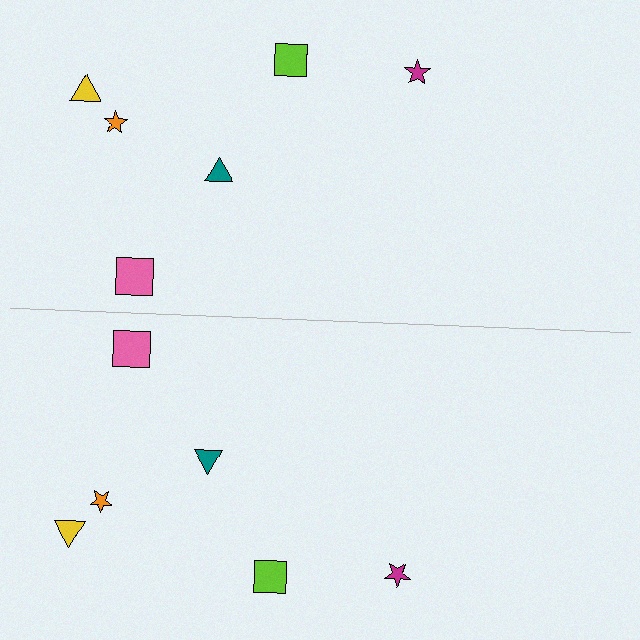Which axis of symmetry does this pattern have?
The pattern has a horizontal axis of symmetry running through the center of the image.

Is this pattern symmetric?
Yes, this pattern has bilateral (reflection) symmetry.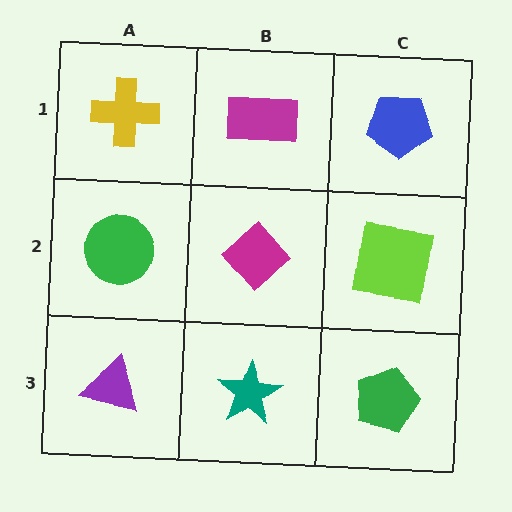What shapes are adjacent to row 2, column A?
A yellow cross (row 1, column A), a purple triangle (row 3, column A), a magenta diamond (row 2, column B).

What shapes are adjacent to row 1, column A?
A green circle (row 2, column A), a magenta rectangle (row 1, column B).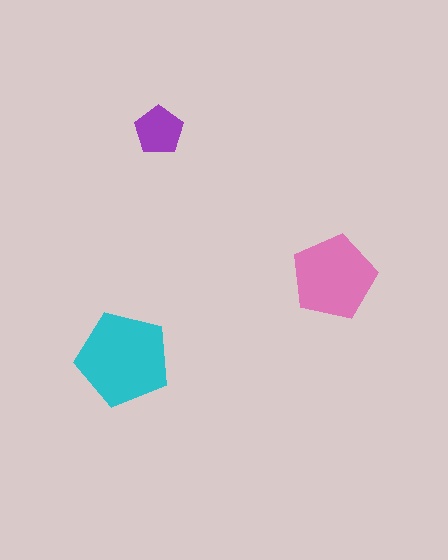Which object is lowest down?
The cyan pentagon is bottommost.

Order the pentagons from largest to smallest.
the cyan one, the pink one, the purple one.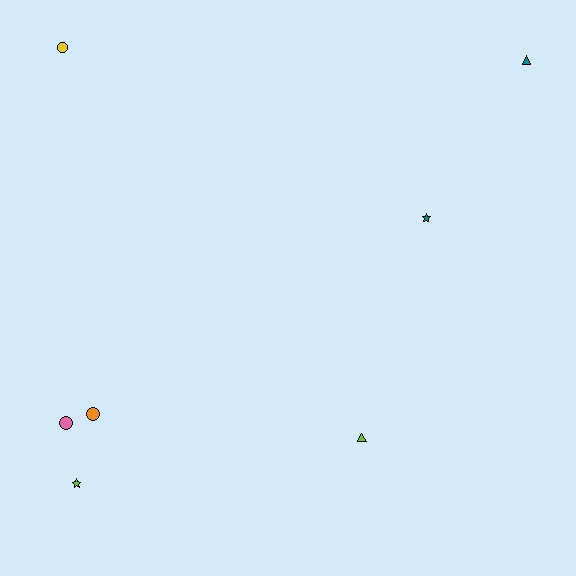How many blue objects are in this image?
There are no blue objects.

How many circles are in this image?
There are 3 circles.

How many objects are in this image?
There are 7 objects.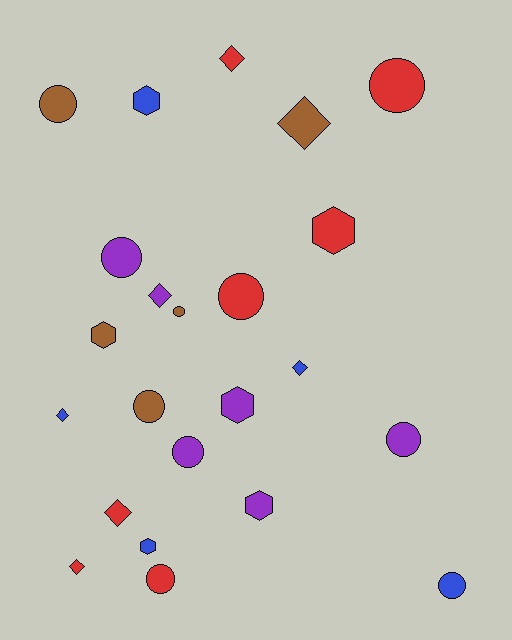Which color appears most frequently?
Red, with 7 objects.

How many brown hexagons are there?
There is 1 brown hexagon.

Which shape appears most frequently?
Circle, with 10 objects.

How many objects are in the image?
There are 23 objects.